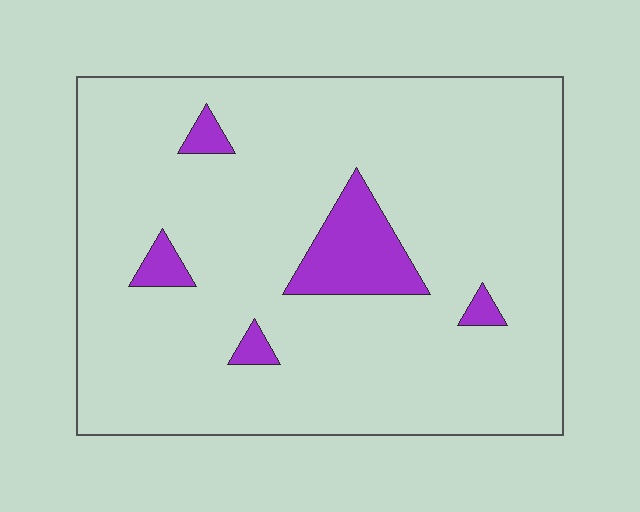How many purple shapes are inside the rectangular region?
5.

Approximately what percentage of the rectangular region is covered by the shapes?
Approximately 10%.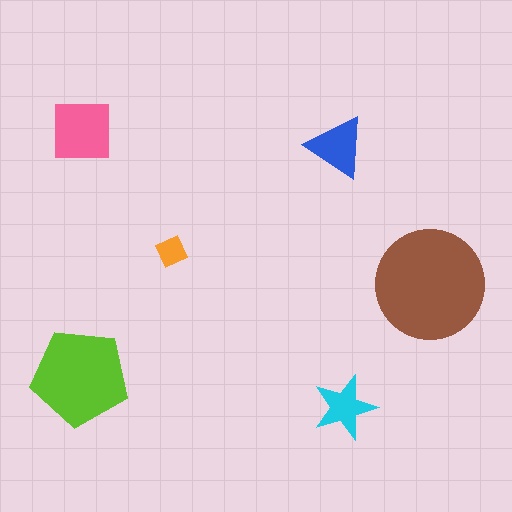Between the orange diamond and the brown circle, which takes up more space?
The brown circle.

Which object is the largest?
The brown circle.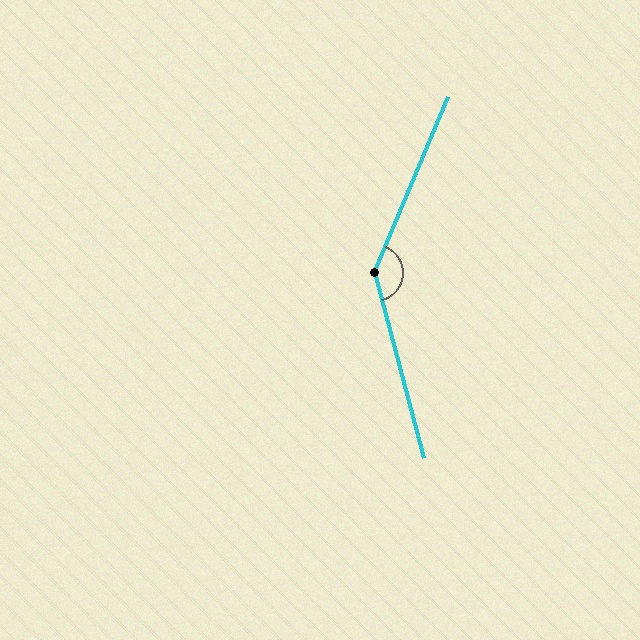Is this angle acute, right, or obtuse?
It is obtuse.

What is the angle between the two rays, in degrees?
Approximately 143 degrees.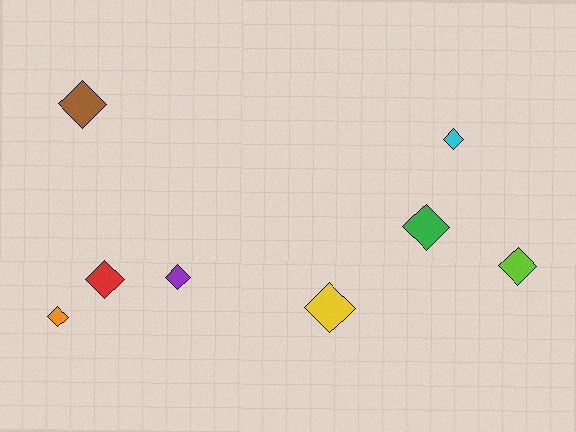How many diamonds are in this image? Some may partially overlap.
There are 8 diamonds.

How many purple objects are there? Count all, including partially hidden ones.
There is 1 purple object.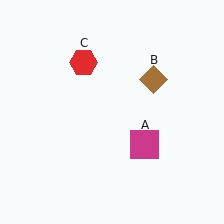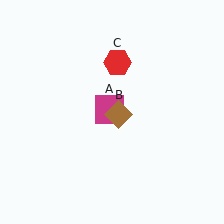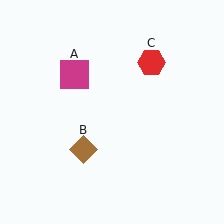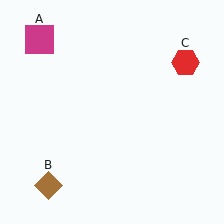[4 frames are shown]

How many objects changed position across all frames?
3 objects changed position: magenta square (object A), brown diamond (object B), red hexagon (object C).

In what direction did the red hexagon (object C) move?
The red hexagon (object C) moved right.